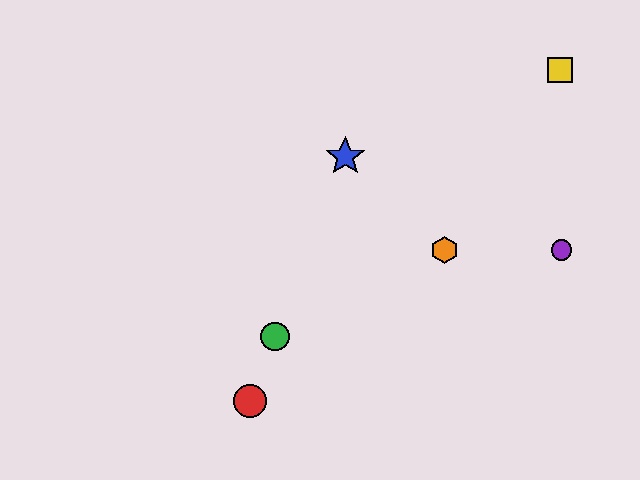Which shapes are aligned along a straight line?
The red circle, the blue star, the green circle are aligned along a straight line.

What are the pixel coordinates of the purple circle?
The purple circle is at (561, 250).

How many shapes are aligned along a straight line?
3 shapes (the red circle, the blue star, the green circle) are aligned along a straight line.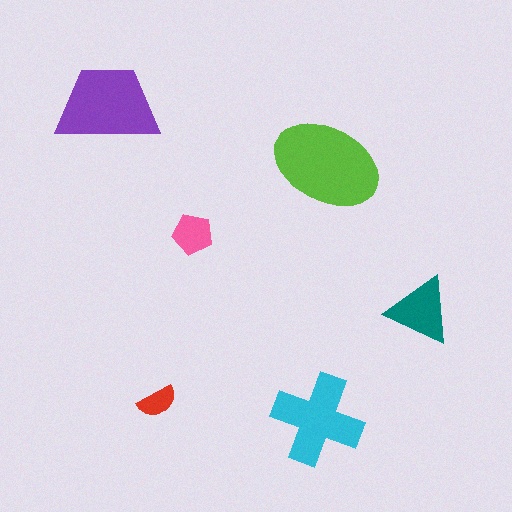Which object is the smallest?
The red semicircle.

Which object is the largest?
The lime ellipse.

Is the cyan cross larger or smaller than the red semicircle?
Larger.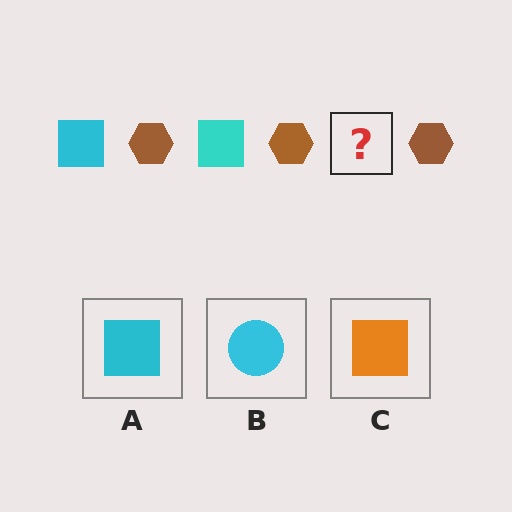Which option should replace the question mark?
Option A.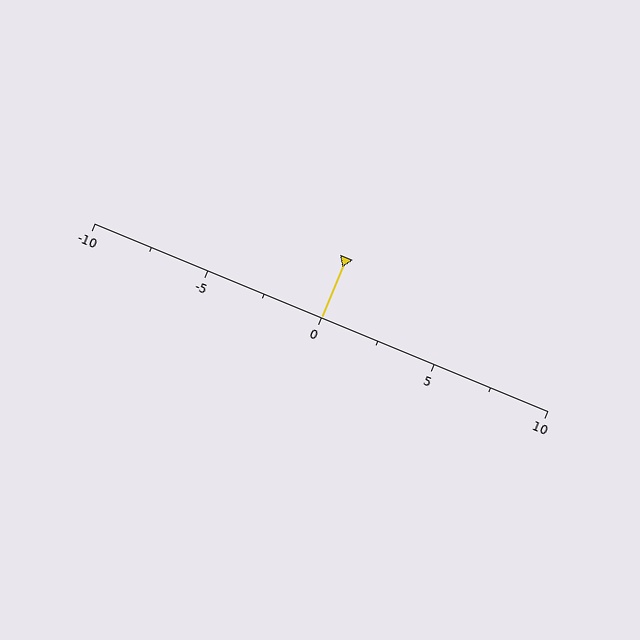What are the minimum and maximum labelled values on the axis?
The axis runs from -10 to 10.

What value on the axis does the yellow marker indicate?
The marker indicates approximately 0.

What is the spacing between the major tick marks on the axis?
The major ticks are spaced 5 apart.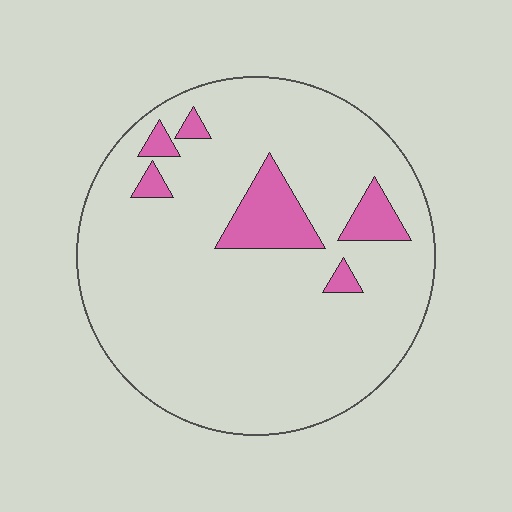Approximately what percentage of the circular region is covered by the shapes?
Approximately 10%.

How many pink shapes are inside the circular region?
6.